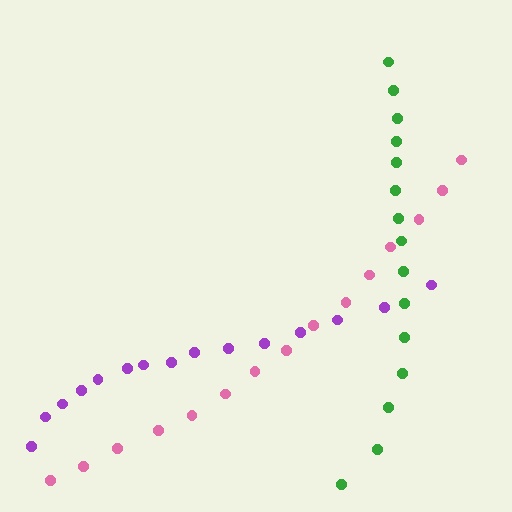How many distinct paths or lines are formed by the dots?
There are 3 distinct paths.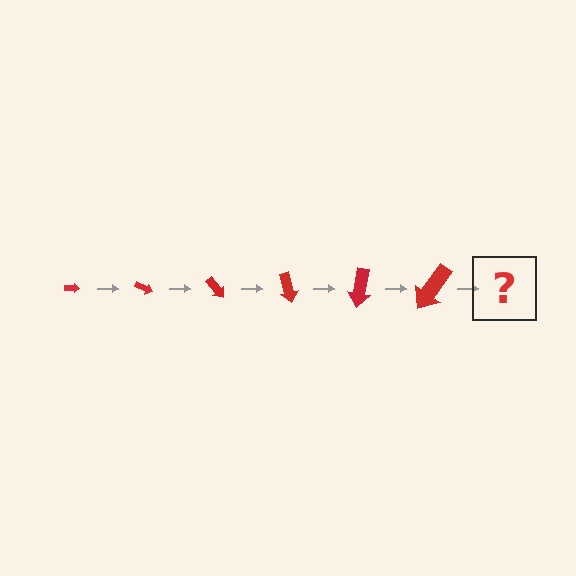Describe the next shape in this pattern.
It should be an arrow, larger than the previous one and rotated 150 degrees from the start.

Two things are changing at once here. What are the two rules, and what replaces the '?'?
The two rules are that the arrow grows larger each step and it rotates 25 degrees each step. The '?' should be an arrow, larger than the previous one and rotated 150 degrees from the start.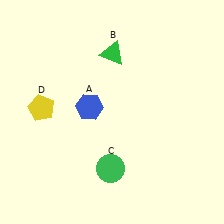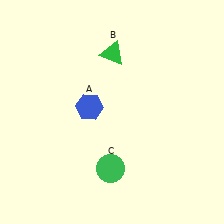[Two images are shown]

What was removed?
The yellow pentagon (D) was removed in Image 2.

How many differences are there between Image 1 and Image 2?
There is 1 difference between the two images.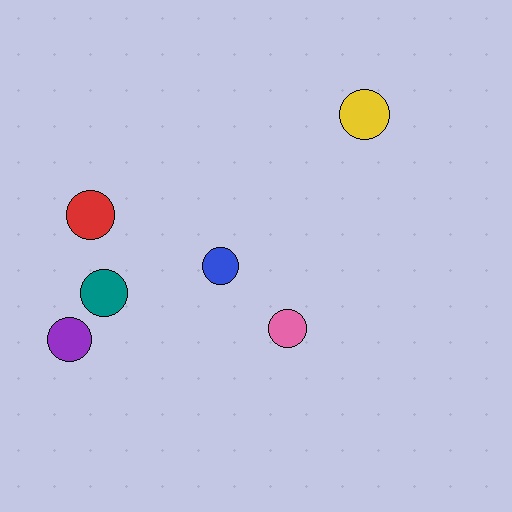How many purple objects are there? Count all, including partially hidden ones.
There is 1 purple object.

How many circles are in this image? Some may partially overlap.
There are 6 circles.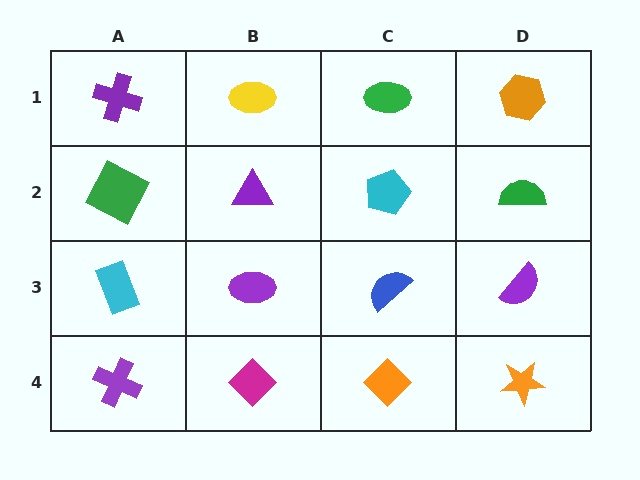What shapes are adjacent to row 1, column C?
A cyan pentagon (row 2, column C), a yellow ellipse (row 1, column B), an orange hexagon (row 1, column D).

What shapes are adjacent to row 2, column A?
A purple cross (row 1, column A), a cyan rectangle (row 3, column A), a purple triangle (row 2, column B).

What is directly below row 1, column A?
A green square.